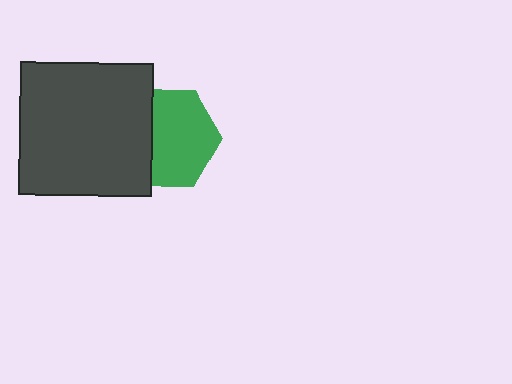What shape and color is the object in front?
The object in front is a dark gray square.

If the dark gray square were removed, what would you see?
You would see the complete green hexagon.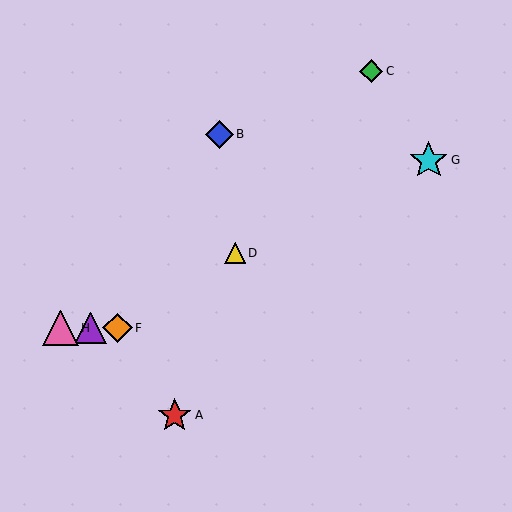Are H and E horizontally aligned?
Yes, both are at y≈328.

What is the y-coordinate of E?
Object E is at y≈328.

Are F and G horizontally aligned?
No, F is at y≈328 and G is at y≈160.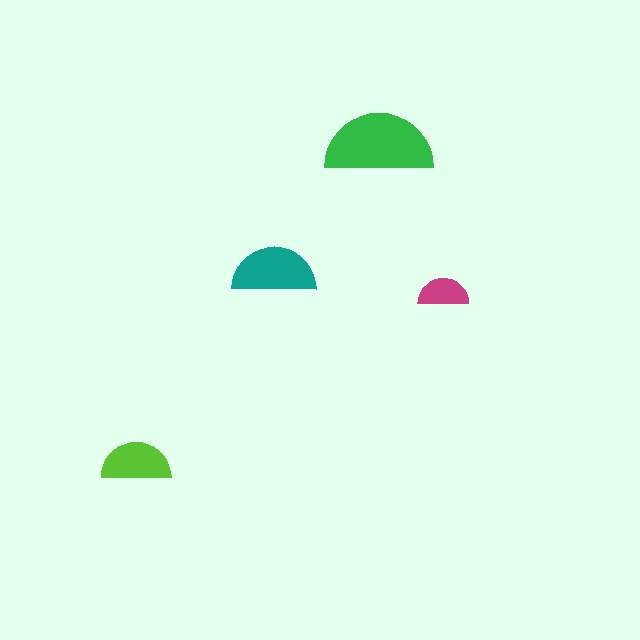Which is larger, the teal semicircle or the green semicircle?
The green one.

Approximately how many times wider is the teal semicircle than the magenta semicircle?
About 1.5 times wider.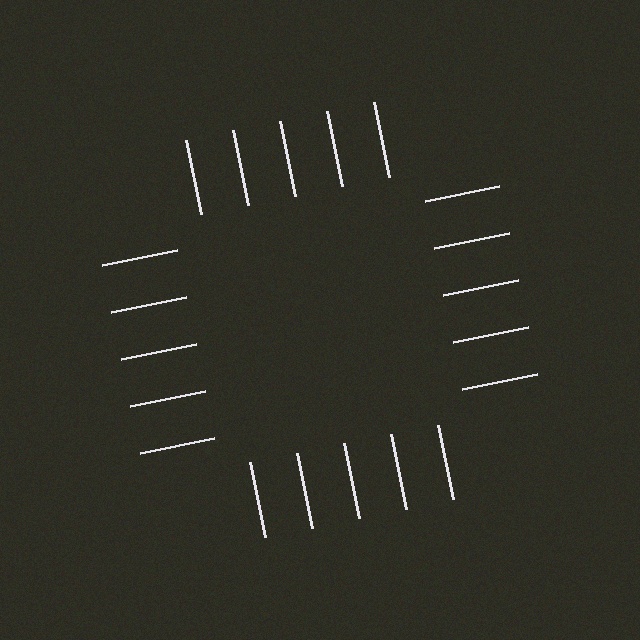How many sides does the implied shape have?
4 sides — the line-ends trace a square.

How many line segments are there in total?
20 — 5 along each of the 4 edges.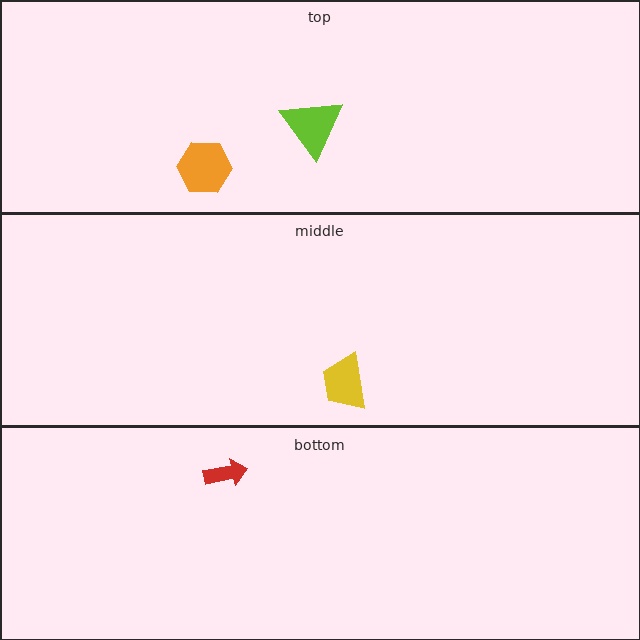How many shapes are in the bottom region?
1.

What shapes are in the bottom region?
The red arrow.